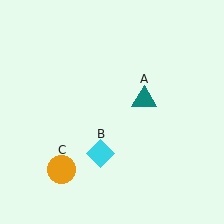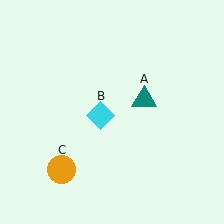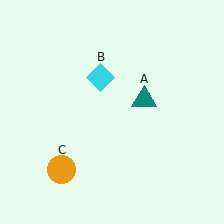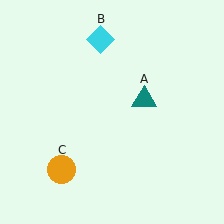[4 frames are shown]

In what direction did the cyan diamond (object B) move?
The cyan diamond (object B) moved up.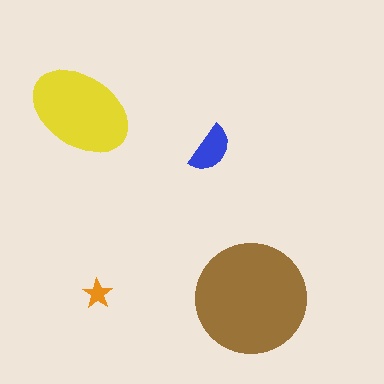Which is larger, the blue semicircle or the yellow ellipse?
The yellow ellipse.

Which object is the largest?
The brown circle.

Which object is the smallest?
The orange star.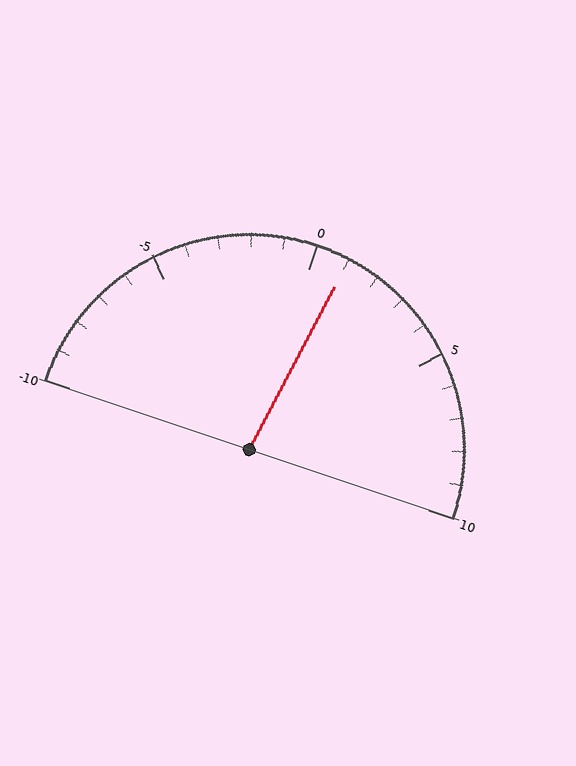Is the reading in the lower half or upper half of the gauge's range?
The reading is in the upper half of the range (-10 to 10).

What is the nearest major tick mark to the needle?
The nearest major tick mark is 0.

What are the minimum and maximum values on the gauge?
The gauge ranges from -10 to 10.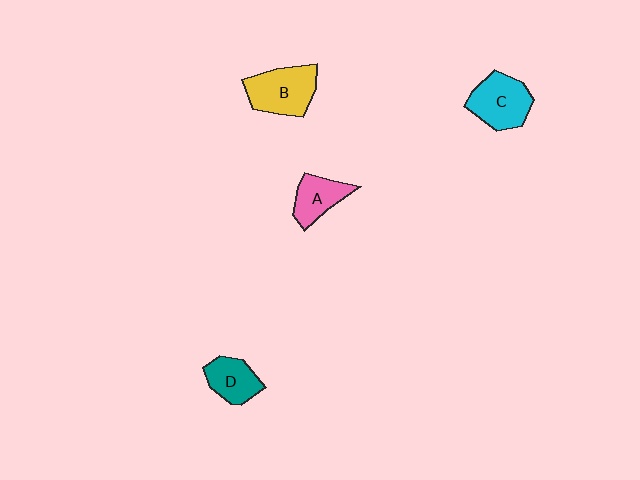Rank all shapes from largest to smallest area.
From largest to smallest: B (yellow), C (cyan), D (teal), A (pink).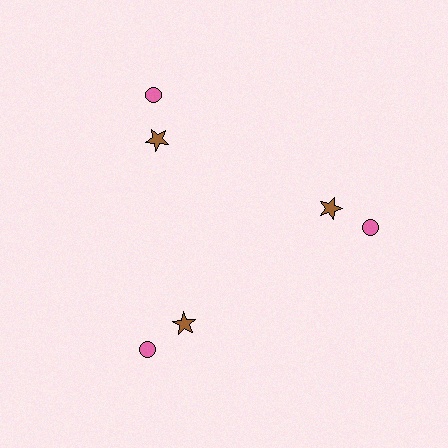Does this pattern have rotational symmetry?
Yes, this pattern has 3-fold rotational symmetry. It looks the same after rotating 120 degrees around the center.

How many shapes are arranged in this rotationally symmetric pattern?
There are 6 shapes, arranged in 3 groups of 2.